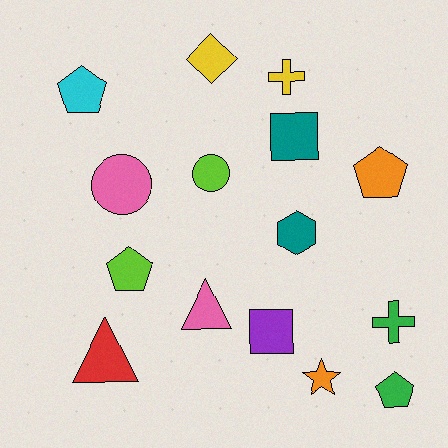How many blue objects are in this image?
There are no blue objects.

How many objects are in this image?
There are 15 objects.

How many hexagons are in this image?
There is 1 hexagon.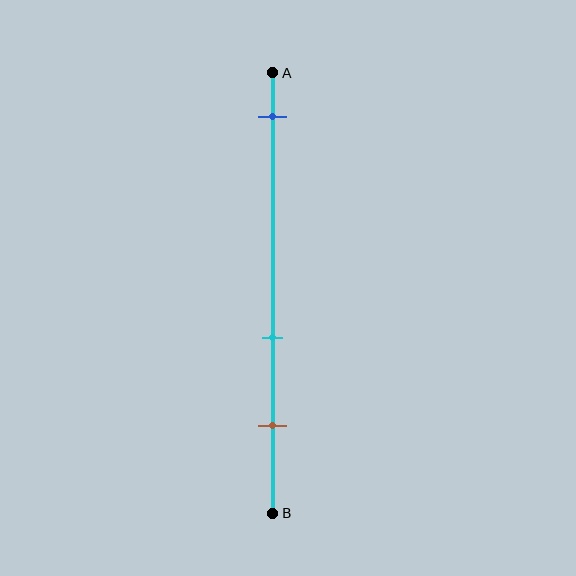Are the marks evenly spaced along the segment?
No, the marks are not evenly spaced.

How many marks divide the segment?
There are 3 marks dividing the segment.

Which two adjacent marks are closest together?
The cyan and brown marks are the closest adjacent pair.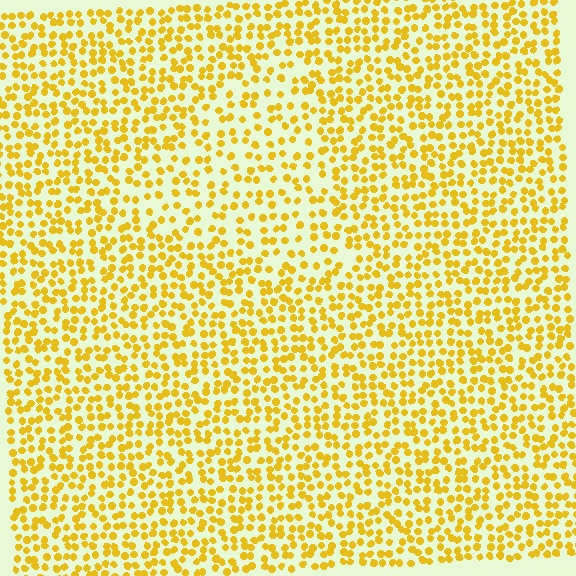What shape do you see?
I see a triangle.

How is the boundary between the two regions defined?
The boundary is defined by a change in element density (approximately 1.6x ratio). All elements are the same color, size, and shape.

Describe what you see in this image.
The image contains small yellow elements arranged at two different densities. A triangle-shaped region is visible where the elements are less densely packed than the surrounding area.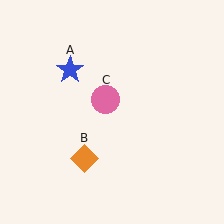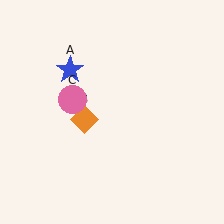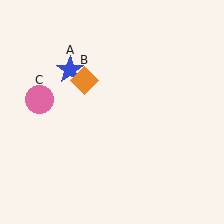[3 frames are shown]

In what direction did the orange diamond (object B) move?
The orange diamond (object B) moved up.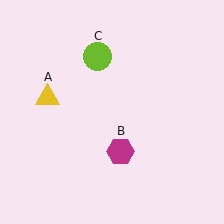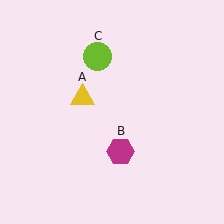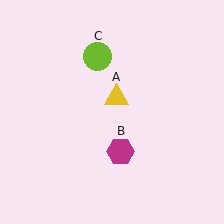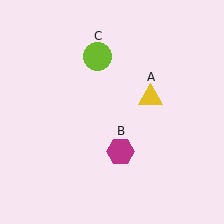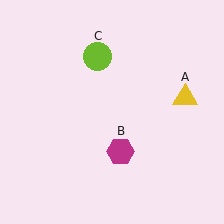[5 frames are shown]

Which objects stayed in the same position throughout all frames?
Magenta hexagon (object B) and lime circle (object C) remained stationary.